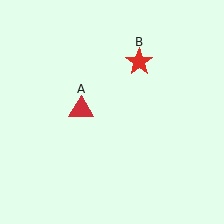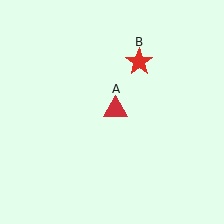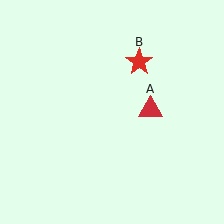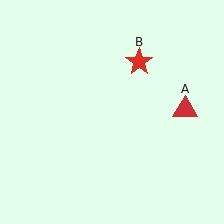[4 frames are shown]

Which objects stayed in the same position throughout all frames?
Red star (object B) remained stationary.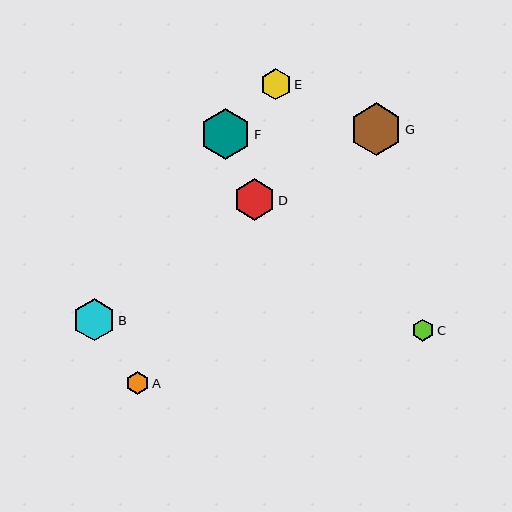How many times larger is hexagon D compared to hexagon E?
Hexagon D is approximately 1.3 times the size of hexagon E.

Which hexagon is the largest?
Hexagon G is the largest with a size of approximately 53 pixels.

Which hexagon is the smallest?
Hexagon C is the smallest with a size of approximately 22 pixels.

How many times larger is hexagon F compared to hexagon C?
Hexagon F is approximately 2.3 times the size of hexagon C.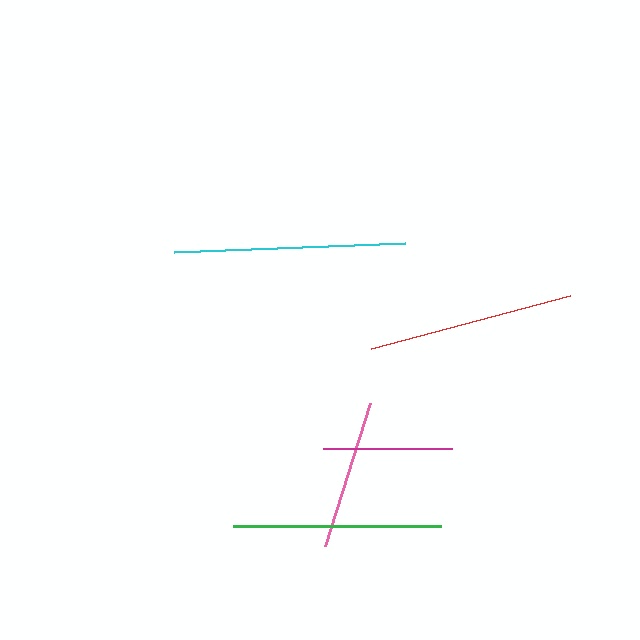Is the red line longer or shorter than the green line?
The green line is longer than the red line.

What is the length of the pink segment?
The pink segment is approximately 150 pixels long.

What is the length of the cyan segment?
The cyan segment is approximately 232 pixels long.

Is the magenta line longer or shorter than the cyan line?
The cyan line is longer than the magenta line.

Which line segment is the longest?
The cyan line is the longest at approximately 232 pixels.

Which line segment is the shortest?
The magenta line is the shortest at approximately 129 pixels.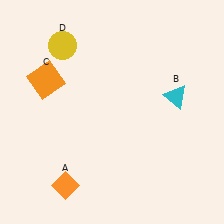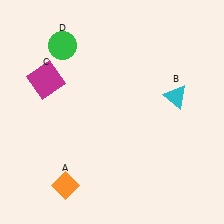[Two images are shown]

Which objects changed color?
C changed from orange to magenta. D changed from yellow to green.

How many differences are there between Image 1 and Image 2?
There are 2 differences between the two images.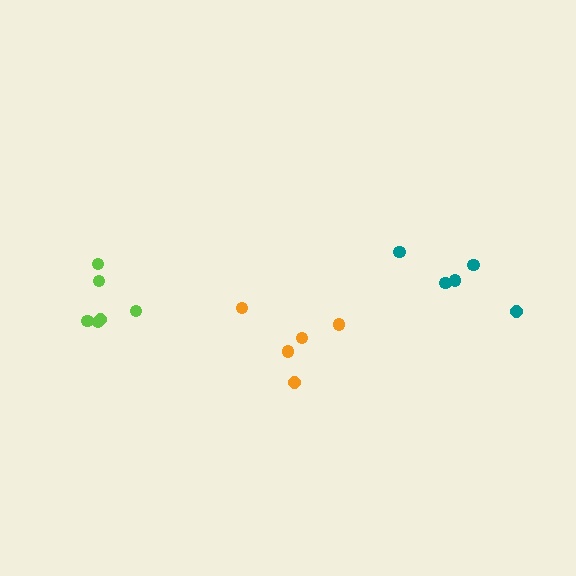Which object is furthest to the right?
The teal cluster is rightmost.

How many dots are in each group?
Group 1: 5 dots, Group 2: 6 dots, Group 3: 5 dots (16 total).